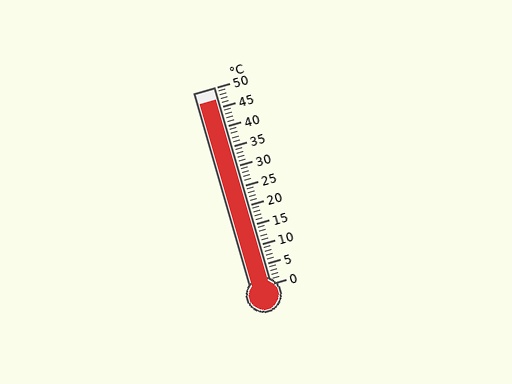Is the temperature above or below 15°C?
The temperature is above 15°C.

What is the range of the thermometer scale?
The thermometer scale ranges from 0°C to 50°C.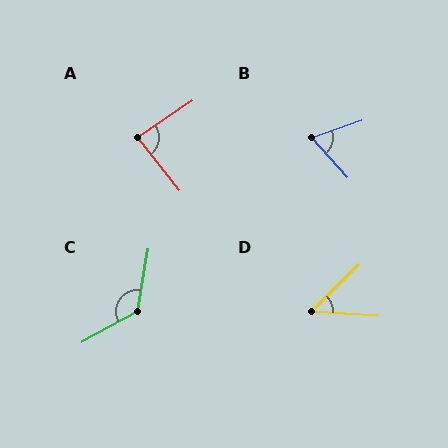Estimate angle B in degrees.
Approximately 67 degrees.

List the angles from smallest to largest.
D (48°), B (67°), A (85°), C (128°).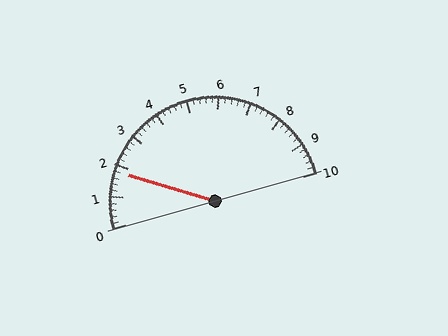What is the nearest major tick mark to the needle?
The nearest major tick mark is 2.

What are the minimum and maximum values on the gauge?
The gauge ranges from 0 to 10.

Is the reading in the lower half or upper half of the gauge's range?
The reading is in the lower half of the range (0 to 10).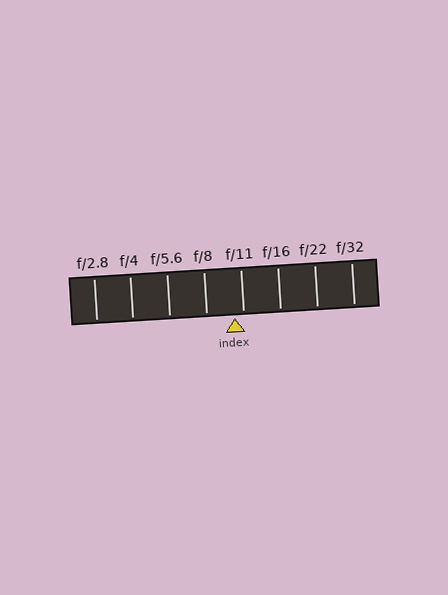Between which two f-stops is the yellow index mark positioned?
The index mark is between f/8 and f/11.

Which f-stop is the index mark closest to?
The index mark is closest to f/11.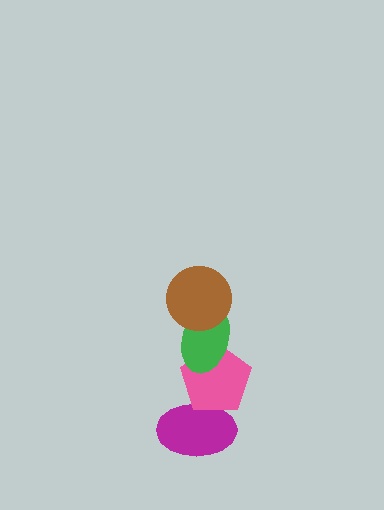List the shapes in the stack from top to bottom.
From top to bottom: the brown circle, the green ellipse, the pink pentagon, the magenta ellipse.